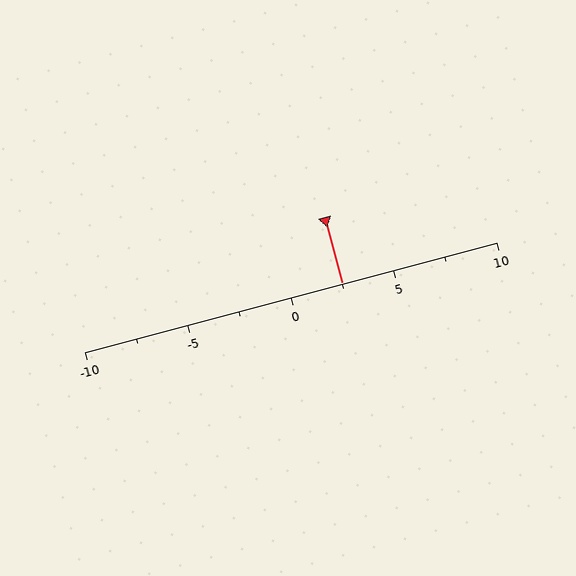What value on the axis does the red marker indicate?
The marker indicates approximately 2.5.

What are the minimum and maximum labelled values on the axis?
The axis runs from -10 to 10.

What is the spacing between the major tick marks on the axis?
The major ticks are spaced 5 apart.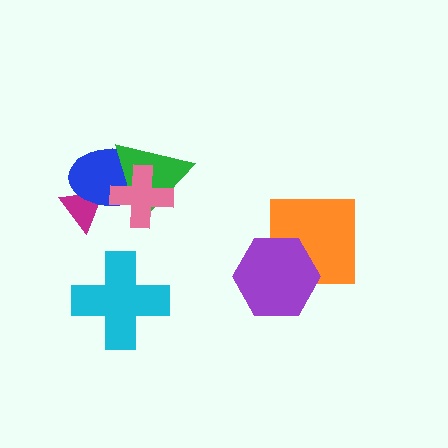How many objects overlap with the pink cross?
2 objects overlap with the pink cross.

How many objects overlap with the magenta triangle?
1 object overlaps with the magenta triangle.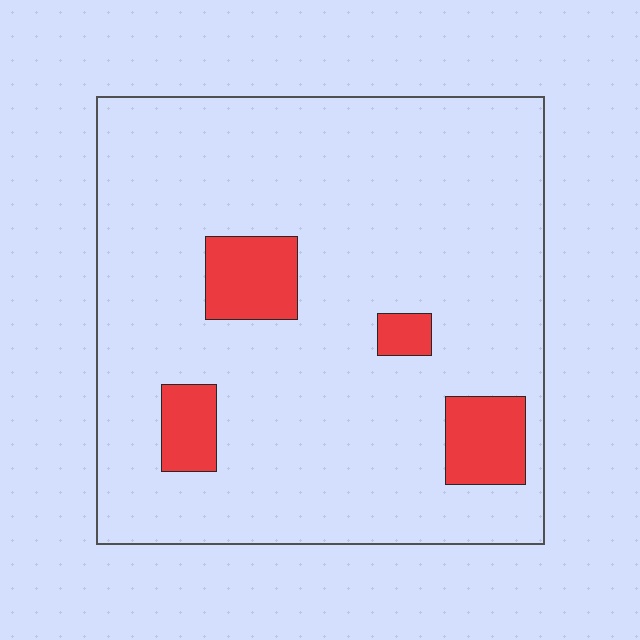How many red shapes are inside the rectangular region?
4.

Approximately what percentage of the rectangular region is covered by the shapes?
Approximately 10%.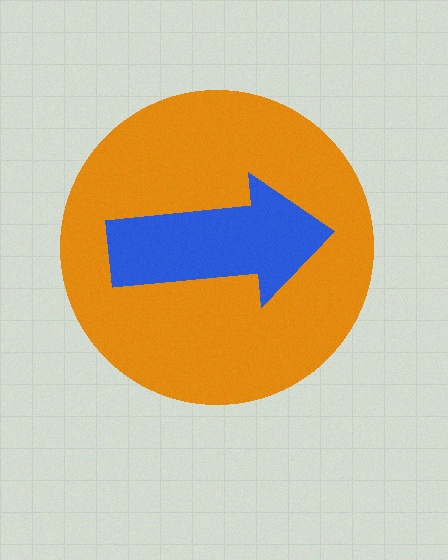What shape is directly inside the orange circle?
The blue arrow.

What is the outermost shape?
The orange circle.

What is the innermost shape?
The blue arrow.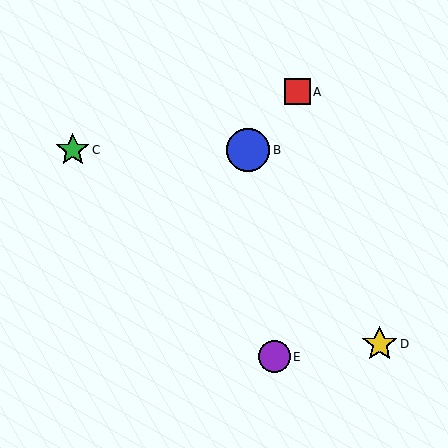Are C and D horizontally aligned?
No, C is at y≈150 and D is at y≈344.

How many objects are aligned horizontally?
2 objects (B, C) are aligned horizontally.